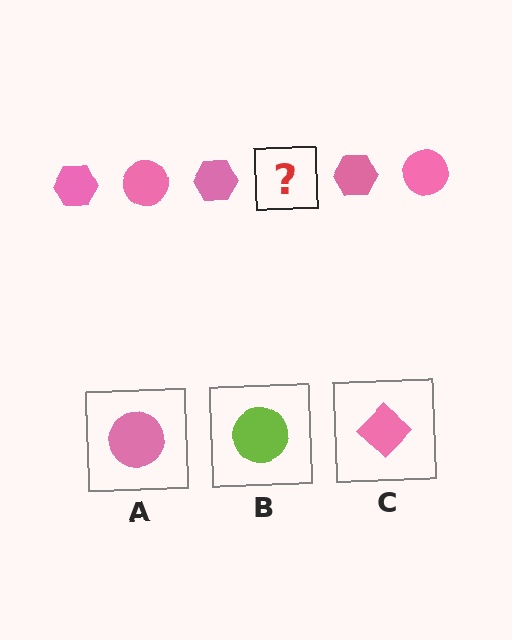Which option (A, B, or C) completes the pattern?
A.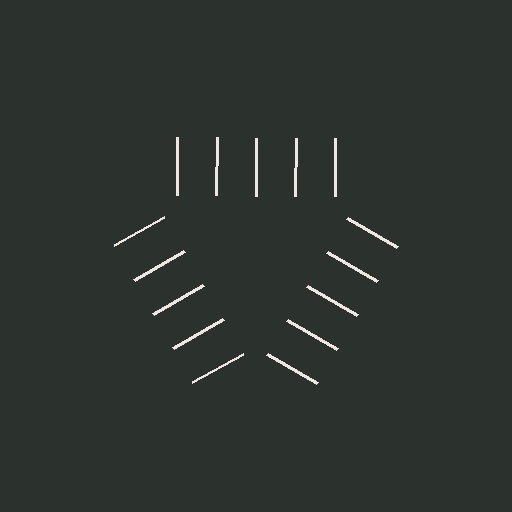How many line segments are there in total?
15 — 5 along each of the 3 edges.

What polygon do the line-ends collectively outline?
An illusory triangle — the line segments terminate on its edges but no continuous stroke is drawn.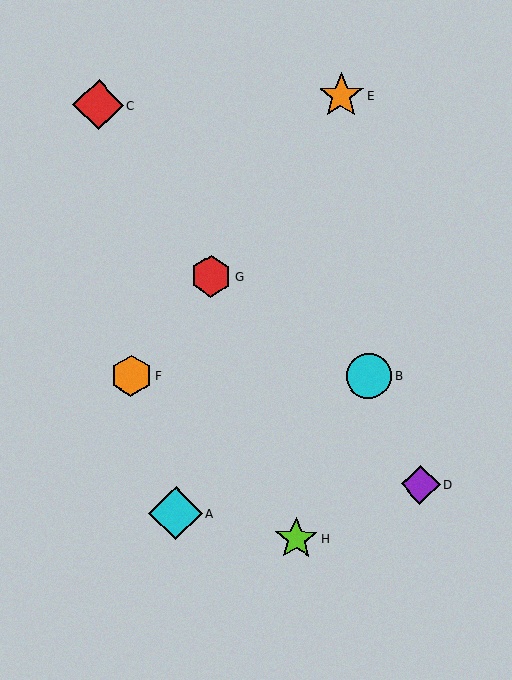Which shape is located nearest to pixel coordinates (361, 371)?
The cyan circle (labeled B) at (369, 376) is nearest to that location.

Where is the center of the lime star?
The center of the lime star is at (296, 539).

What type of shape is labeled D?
Shape D is a purple diamond.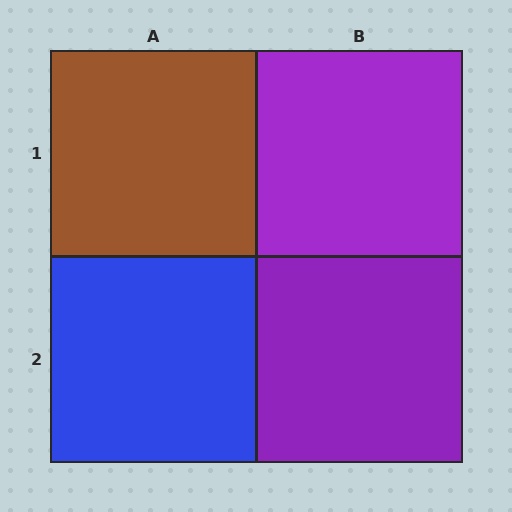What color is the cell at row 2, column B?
Purple.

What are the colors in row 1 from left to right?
Brown, purple.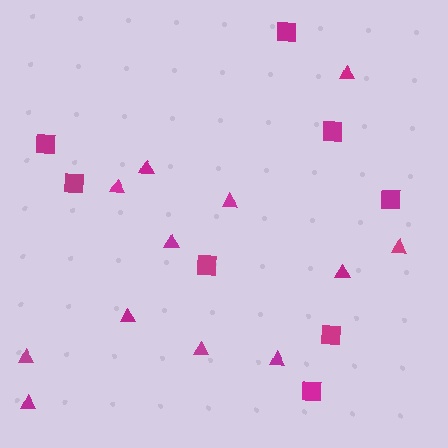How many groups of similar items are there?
There are 2 groups: one group of squares (8) and one group of triangles (12).